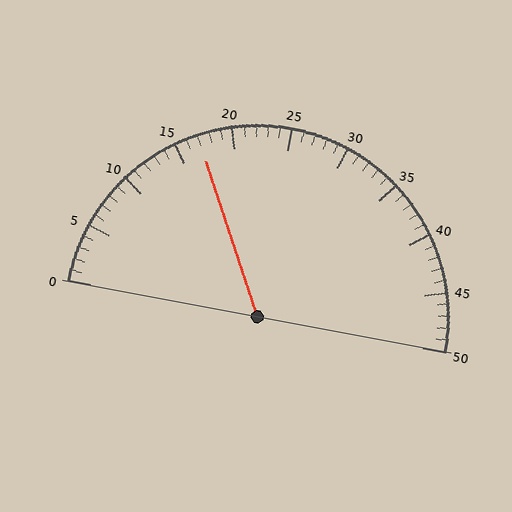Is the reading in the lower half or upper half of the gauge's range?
The reading is in the lower half of the range (0 to 50).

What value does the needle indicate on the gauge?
The needle indicates approximately 17.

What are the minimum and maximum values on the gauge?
The gauge ranges from 0 to 50.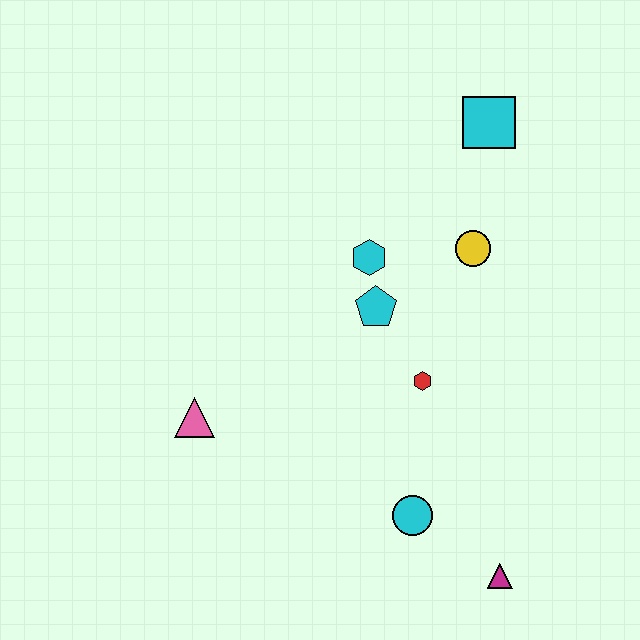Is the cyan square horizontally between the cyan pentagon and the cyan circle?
No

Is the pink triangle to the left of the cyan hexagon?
Yes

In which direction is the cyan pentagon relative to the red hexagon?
The cyan pentagon is above the red hexagon.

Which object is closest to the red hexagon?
The cyan pentagon is closest to the red hexagon.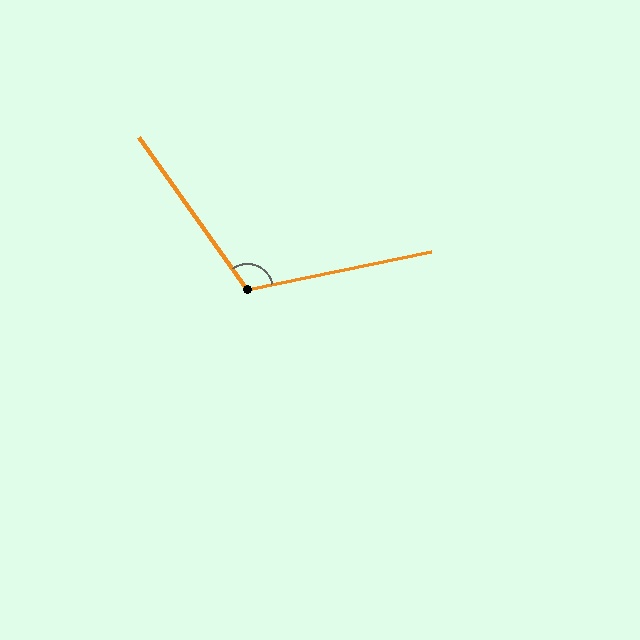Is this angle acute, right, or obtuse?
It is obtuse.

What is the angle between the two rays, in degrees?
Approximately 114 degrees.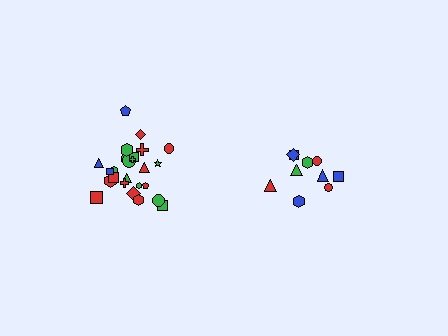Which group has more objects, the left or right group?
The left group.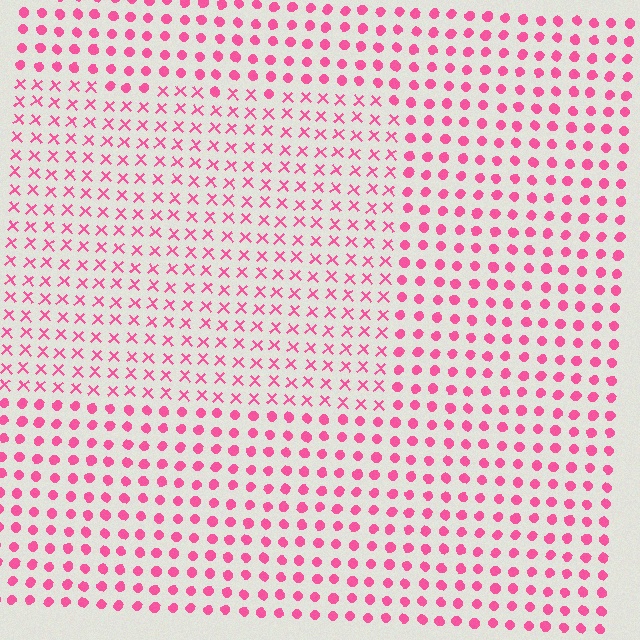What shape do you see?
I see a rectangle.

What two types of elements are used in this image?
The image uses X marks inside the rectangle region and circles outside it.